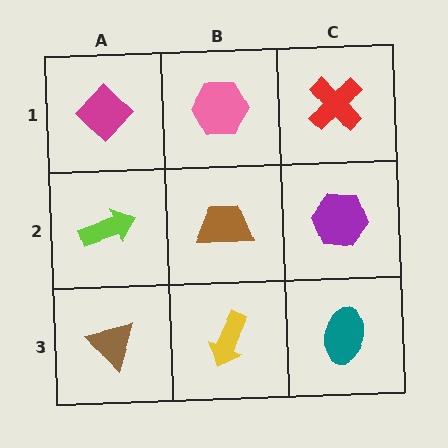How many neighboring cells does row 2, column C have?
3.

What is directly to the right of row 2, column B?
A purple hexagon.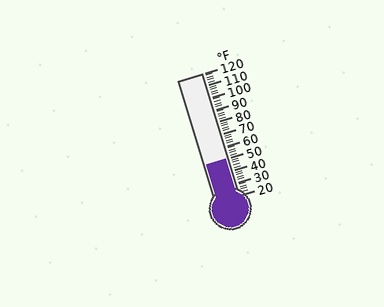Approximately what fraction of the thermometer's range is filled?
The thermometer is filled to approximately 30% of its range.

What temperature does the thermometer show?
The thermometer shows approximately 50°F.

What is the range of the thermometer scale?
The thermometer scale ranges from 20°F to 120°F.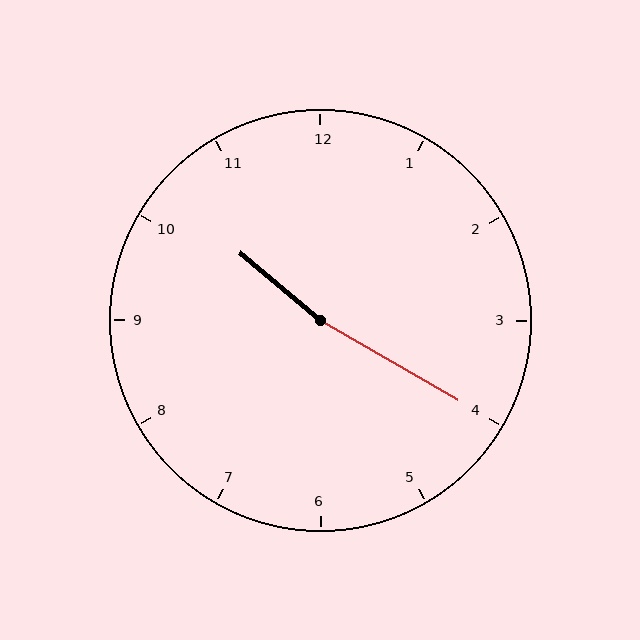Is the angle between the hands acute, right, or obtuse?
It is obtuse.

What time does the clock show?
10:20.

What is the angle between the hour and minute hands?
Approximately 170 degrees.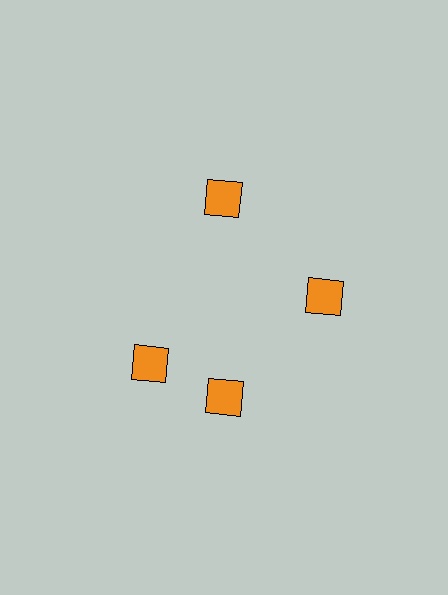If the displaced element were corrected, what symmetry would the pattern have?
It would have 4-fold rotational symmetry — the pattern would map onto itself every 90 degrees.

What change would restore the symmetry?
The symmetry would be restored by rotating it back into even spacing with its neighbors so that all 4 diamonds sit at equal angles and equal distance from the center.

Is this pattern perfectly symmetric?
No. The 4 orange diamonds are arranged in a ring, but one element near the 9 o'clock position is rotated out of alignment along the ring, breaking the 4-fold rotational symmetry.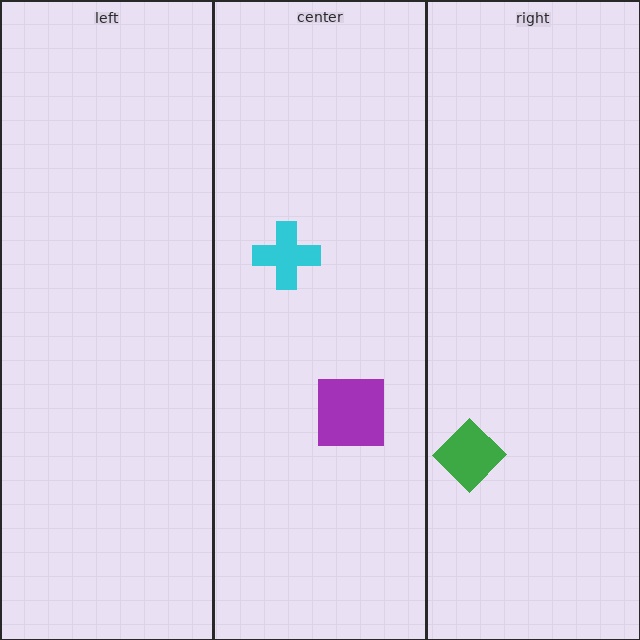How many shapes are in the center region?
2.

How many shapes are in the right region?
1.